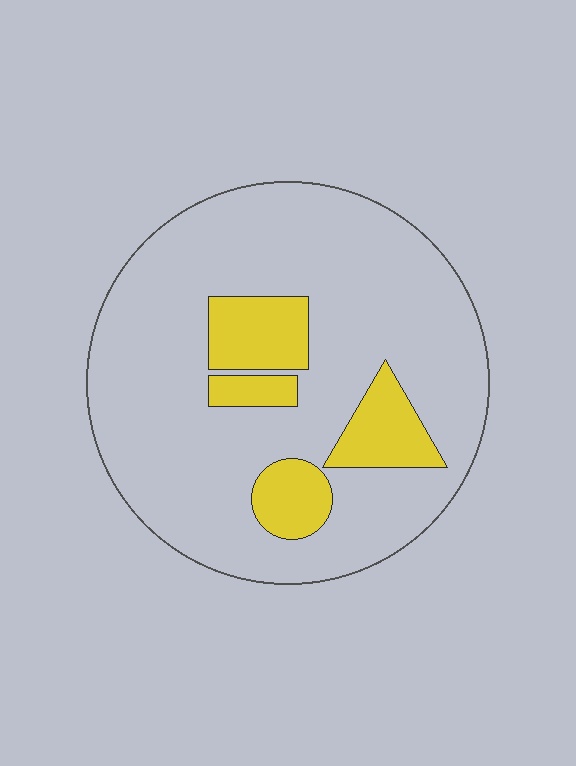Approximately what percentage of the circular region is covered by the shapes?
Approximately 20%.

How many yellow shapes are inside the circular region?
4.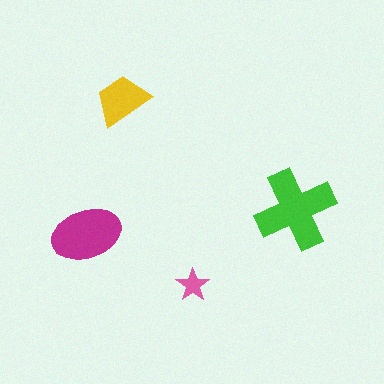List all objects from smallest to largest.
The pink star, the yellow trapezoid, the magenta ellipse, the green cross.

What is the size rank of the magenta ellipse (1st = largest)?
2nd.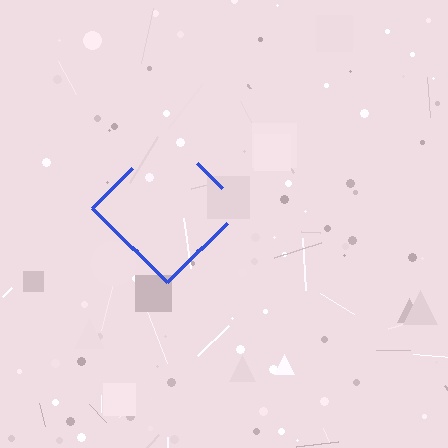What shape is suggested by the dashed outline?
The dashed outline suggests a diamond.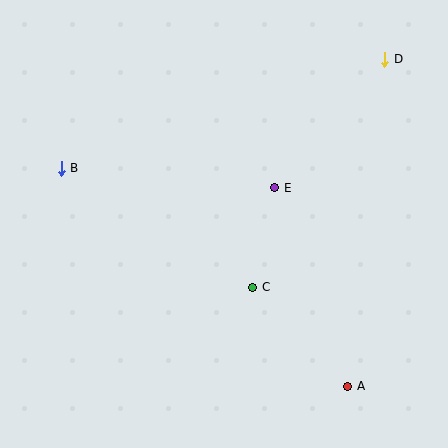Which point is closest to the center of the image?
Point E at (275, 188) is closest to the center.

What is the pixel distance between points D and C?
The distance between D and C is 263 pixels.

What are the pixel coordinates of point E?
Point E is at (275, 188).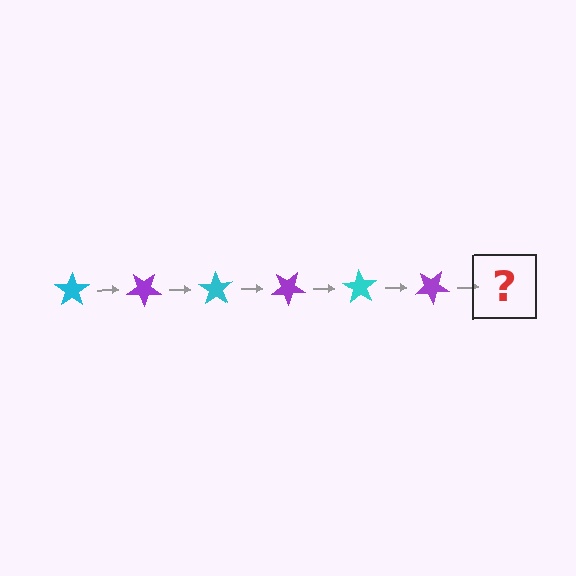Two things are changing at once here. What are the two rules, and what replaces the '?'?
The two rules are that it rotates 35 degrees each step and the color cycles through cyan and purple. The '?' should be a cyan star, rotated 210 degrees from the start.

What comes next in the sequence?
The next element should be a cyan star, rotated 210 degrees from the start.